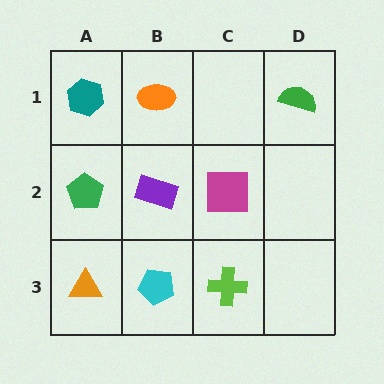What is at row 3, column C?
A lime cross.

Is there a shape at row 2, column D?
No, that cell is empty.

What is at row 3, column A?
An orange triangle.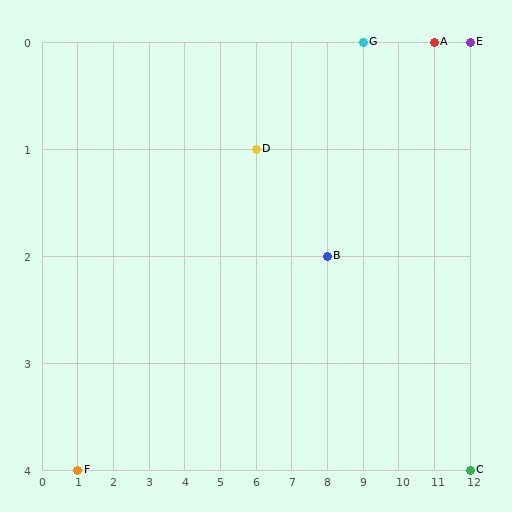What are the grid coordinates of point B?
Point B is at grid coordinates (8, 2).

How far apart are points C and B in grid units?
Points C and B are 4 columns and 2 rows apart (about 4.5 grid units diagonally).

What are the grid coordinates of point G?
Point G is at grid coordinates (9, 0).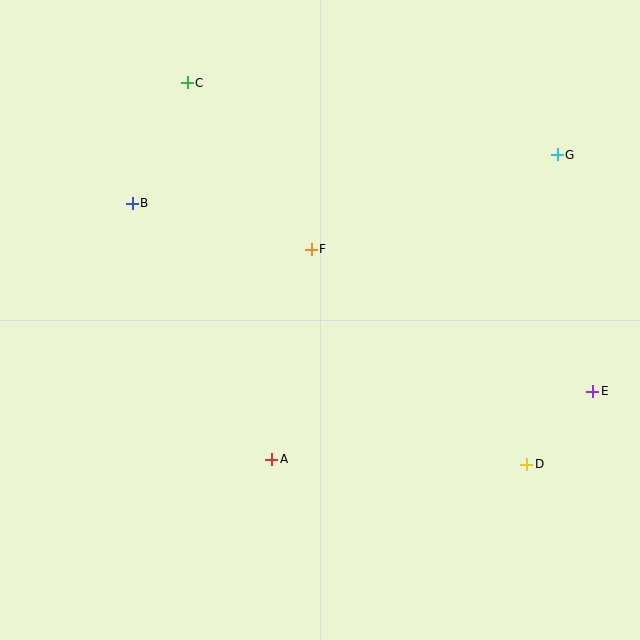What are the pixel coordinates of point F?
Point F is at (311, 249).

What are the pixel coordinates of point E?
Point E is at (593, 391).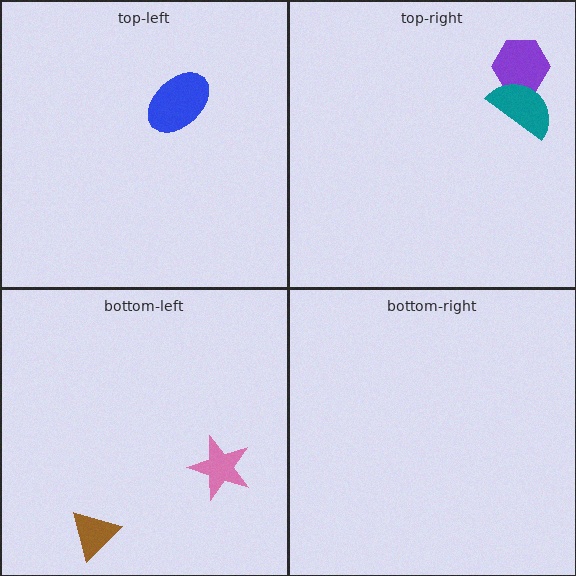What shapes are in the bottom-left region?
The pink star, the brown triangle.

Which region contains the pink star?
The bottom-left region.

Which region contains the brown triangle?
The bottom-left region.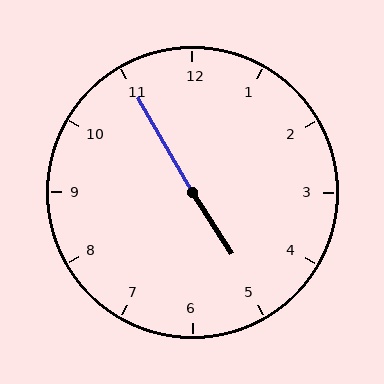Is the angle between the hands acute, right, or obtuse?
It is obtuse.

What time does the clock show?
4:55.